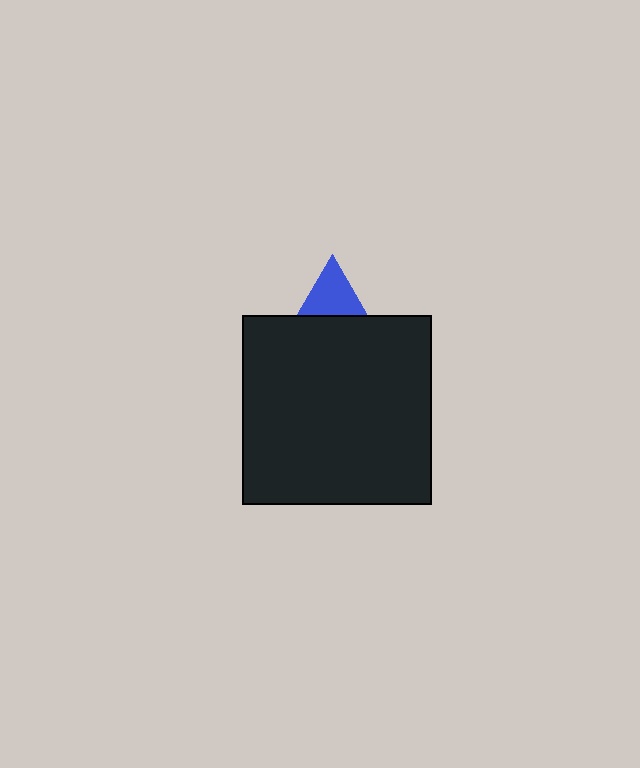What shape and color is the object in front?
The object in front is a black square.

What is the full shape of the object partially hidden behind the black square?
The partially hidden object is a blue triangle.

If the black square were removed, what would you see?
You would see the complete blue triangle.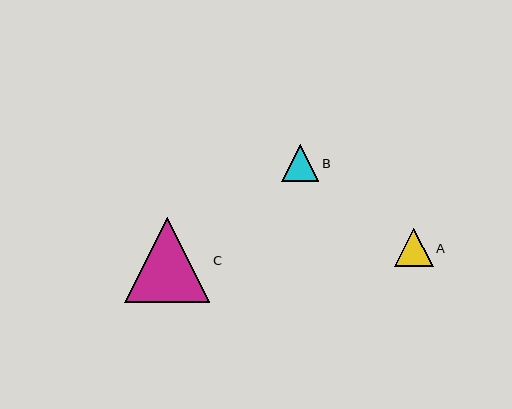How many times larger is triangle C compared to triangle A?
Triangle C is approximately 2.2 times the size of triangle A.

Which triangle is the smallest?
Triangle B is the smallest with a size of approximately 37 pixels.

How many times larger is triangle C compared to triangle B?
Triangle C is approximately 2.3 times the size of triangle B.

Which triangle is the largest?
Triangle C is the largest with a size of approximately 85 pixels.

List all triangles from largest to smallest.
From largest to smallest: C, A, B.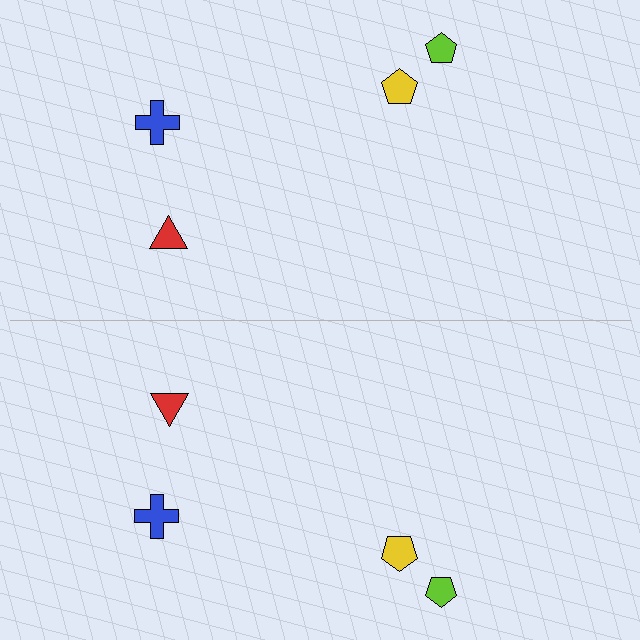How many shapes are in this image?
There are 8 shapes in this image.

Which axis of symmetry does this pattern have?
The pattern has a horizontal axis of symmetry running through the center of the image.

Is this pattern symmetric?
Yes, this pattern has bilateral (reflection) symmetry.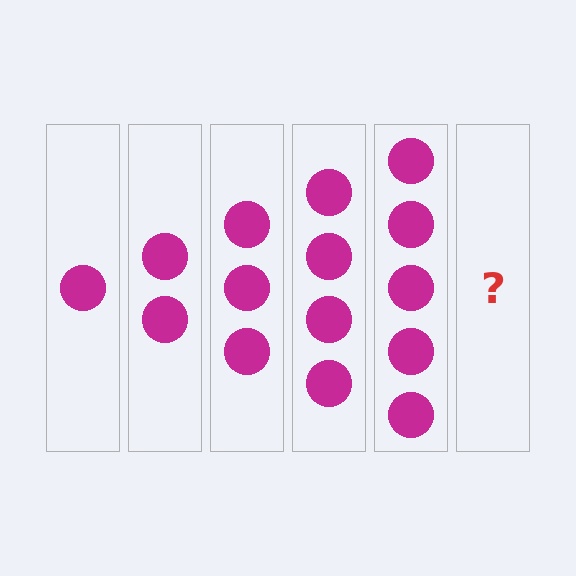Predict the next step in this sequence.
The next step is 6 circles.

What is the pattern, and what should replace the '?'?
The pattern is that each step adds one more circle. The '?' should be 6 circles.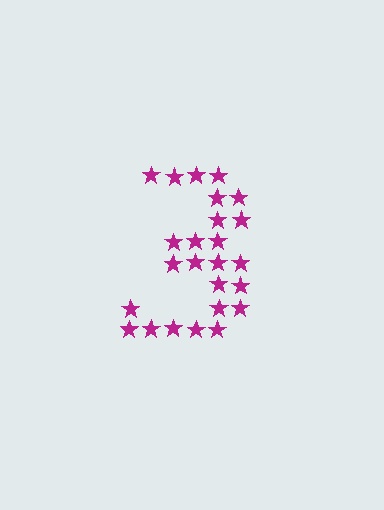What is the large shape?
The large shape is the digit 3.